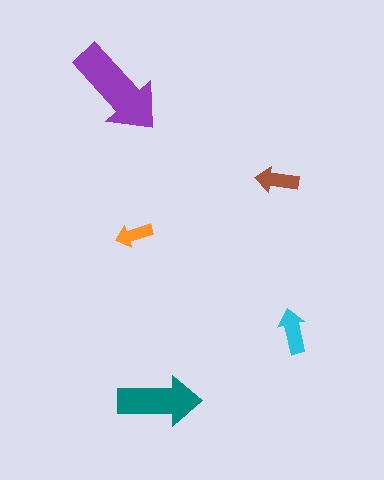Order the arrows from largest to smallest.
the purple one, the teal one, the cyan one, the brown one, the orange one.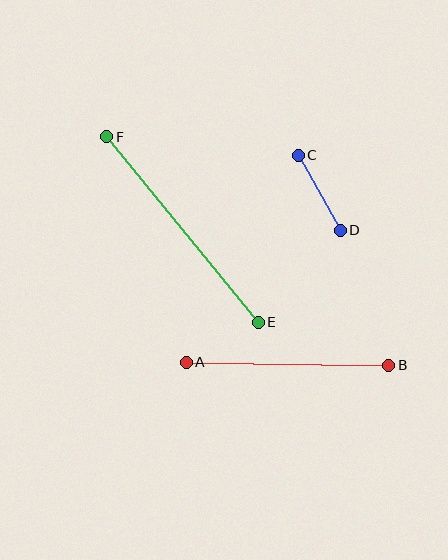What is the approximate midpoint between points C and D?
The midpoint is at approximately (319, 193) pixels.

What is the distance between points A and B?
The distance is approximately 202 pixels.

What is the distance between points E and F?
The distance is approximately 239 pixels.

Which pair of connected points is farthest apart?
Points E and F are farthest apart.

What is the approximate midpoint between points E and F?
The midpoint is at approximately (183, 230) pixels.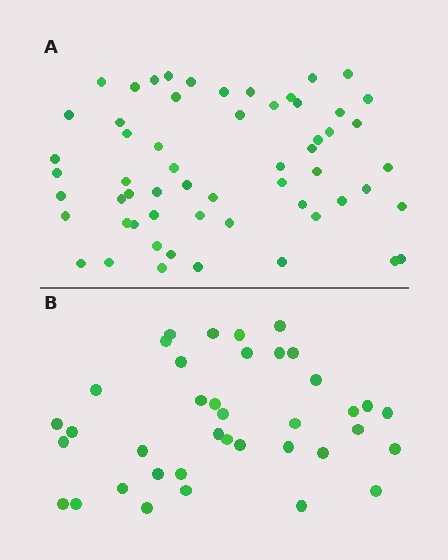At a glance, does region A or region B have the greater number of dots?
Region A (the top region) has more dots.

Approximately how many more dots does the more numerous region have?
Region A has approximately 20 more dots than region B.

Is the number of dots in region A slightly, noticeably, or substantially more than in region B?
Region A has substantially more. The ratio is roughly 1.5 to 1.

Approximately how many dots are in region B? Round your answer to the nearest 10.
About 40 dots. (The exact count is 38, which rounds to 40.)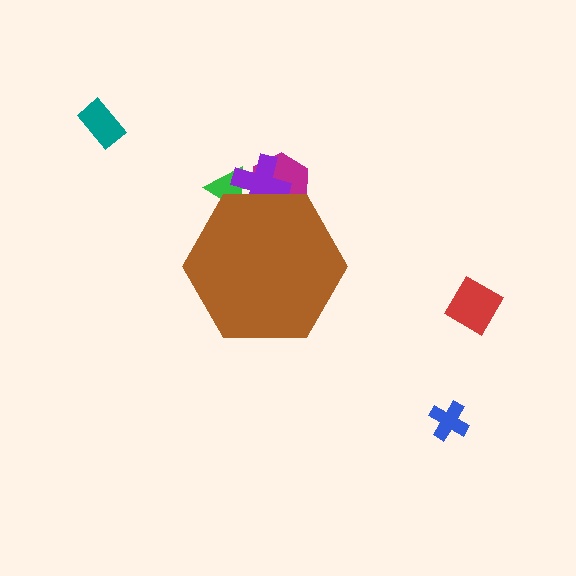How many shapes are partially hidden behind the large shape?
3 shapes are partially hidden.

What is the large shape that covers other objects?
A brown hexagon.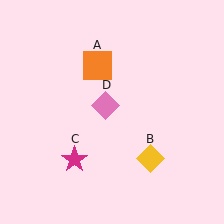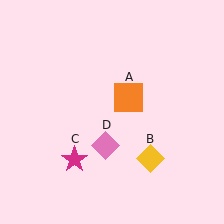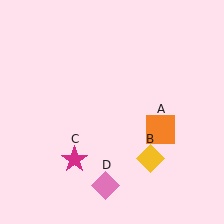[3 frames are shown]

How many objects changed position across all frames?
2 objects changed position: orange square (object A), pink diamond (object D).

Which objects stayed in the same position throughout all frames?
Yellow diamond (object B) and magenta star (object C) remained stationary.